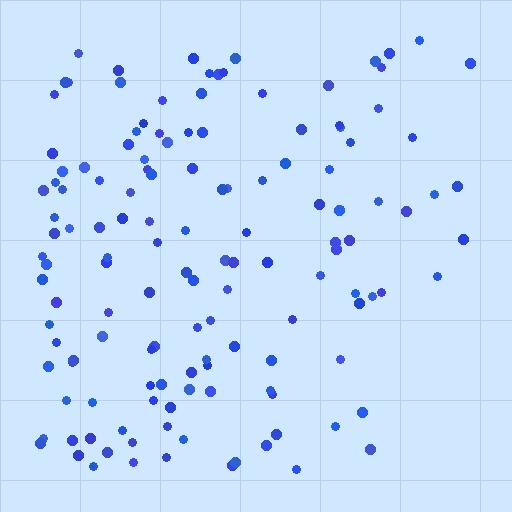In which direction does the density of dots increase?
From right to left, with the left side densest.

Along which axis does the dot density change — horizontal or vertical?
Horizontal.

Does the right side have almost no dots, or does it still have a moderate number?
Still a moderate number, just noticeably fewer than the left.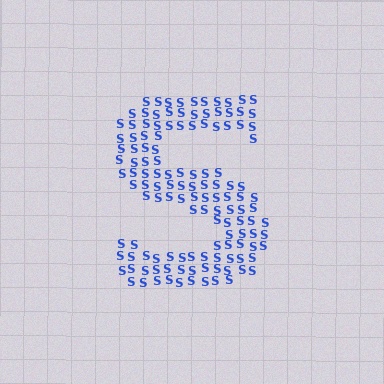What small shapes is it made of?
It is made of small letter S's.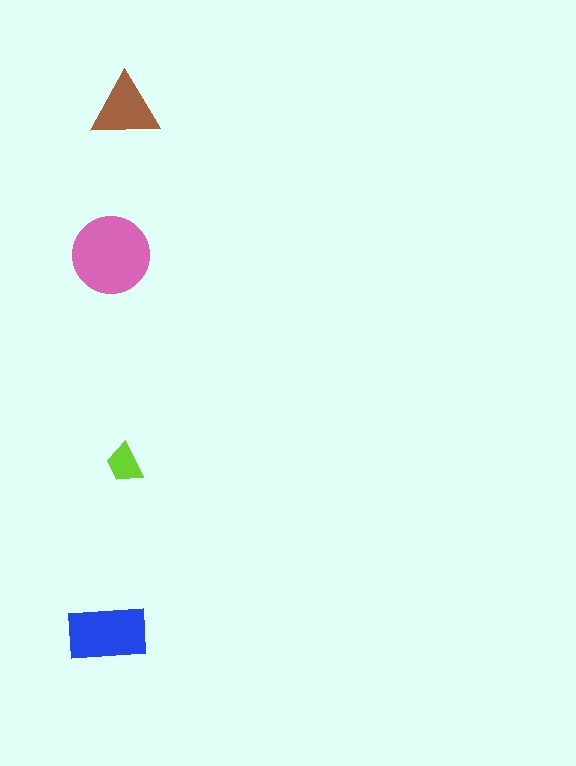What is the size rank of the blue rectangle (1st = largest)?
2nd.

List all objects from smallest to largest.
The lime trapezoid, the brown triangle, the blue rectangle, the pink circle.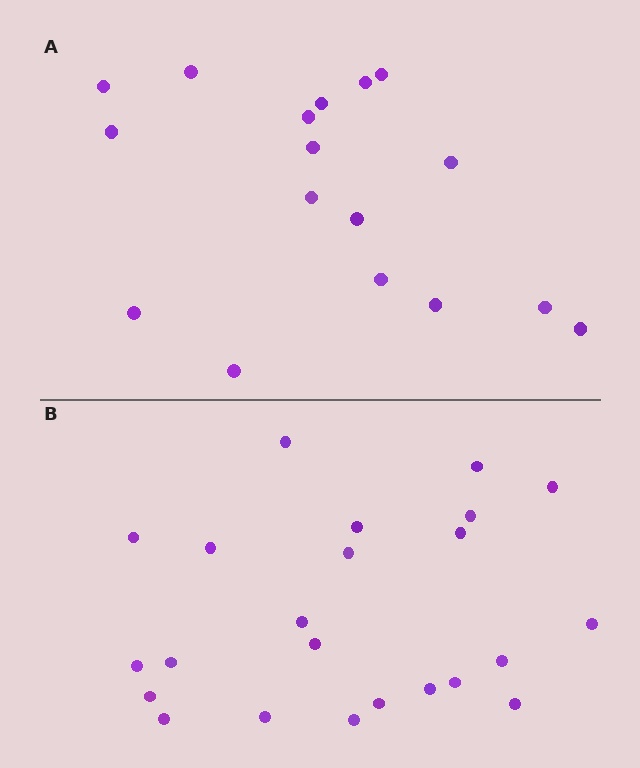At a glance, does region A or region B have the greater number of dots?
Region B (the bottom region) has more dots.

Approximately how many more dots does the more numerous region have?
Region B has about 6 more dots than region A.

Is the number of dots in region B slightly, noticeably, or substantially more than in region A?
Region B has noticeably more, but not dramatically so. The ratio is roughly 1.4 to 1.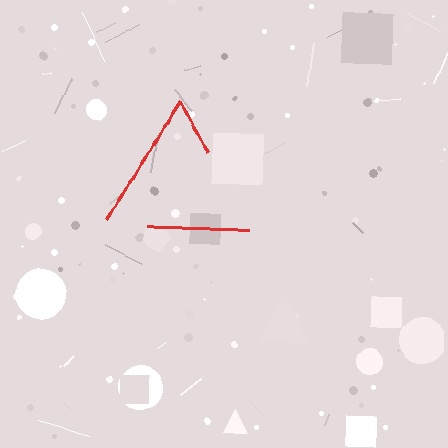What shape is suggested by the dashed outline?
The dashed outline suggests a triangle.